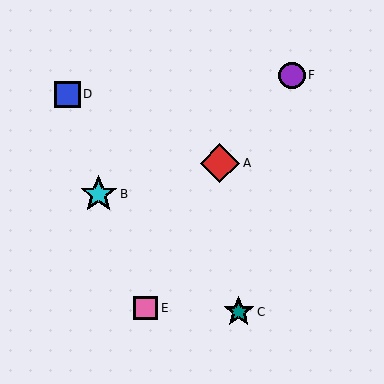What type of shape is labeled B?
Shape B is a cyan star.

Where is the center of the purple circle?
The center of the purple circle is at (292, 75).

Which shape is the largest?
The red diamond (labeled A) is the largest.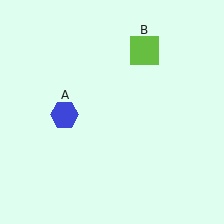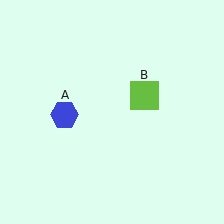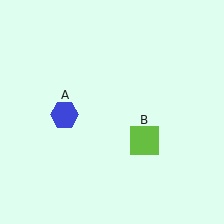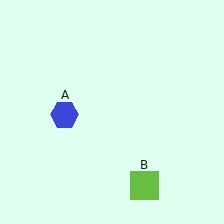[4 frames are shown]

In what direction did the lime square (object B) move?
The lime square (object B) moved down.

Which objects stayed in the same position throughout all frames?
Blue hexagon (object A) remained stationary.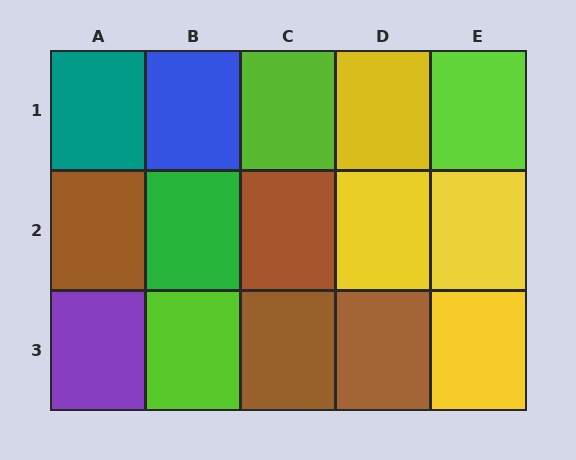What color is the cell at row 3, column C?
Brown.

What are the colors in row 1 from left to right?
Teal, blue, lime, yellow, lime.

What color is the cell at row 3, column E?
Yellow.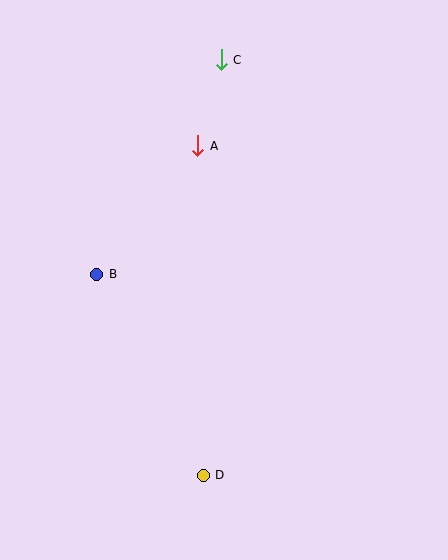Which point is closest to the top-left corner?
Point C is closest to the top-left corner.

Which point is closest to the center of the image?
Point B at (97, 274) is closest to the center.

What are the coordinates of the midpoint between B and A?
The midpoint between B and A is at (147, 210).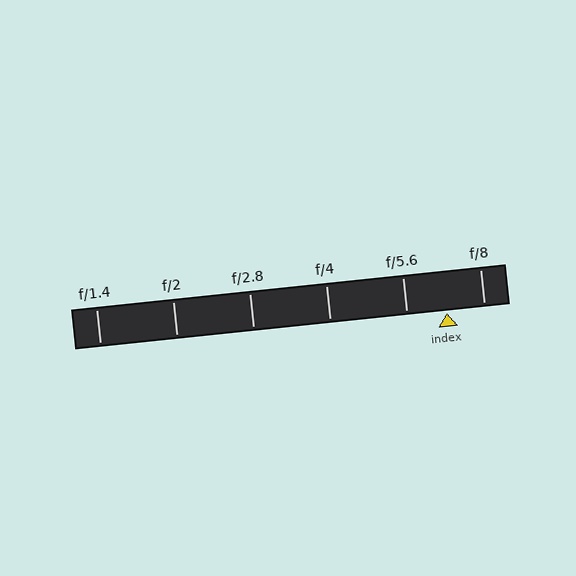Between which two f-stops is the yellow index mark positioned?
The index mark is between f/5.6 and f/8.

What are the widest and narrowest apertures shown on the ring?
The widest aperture shown is f/1.4 and the narrowest is f/8.